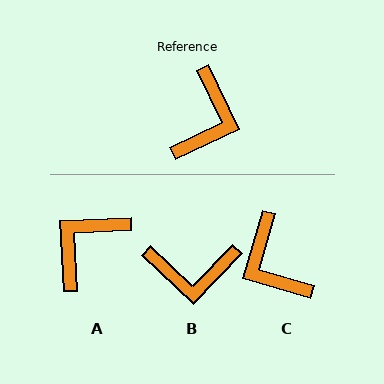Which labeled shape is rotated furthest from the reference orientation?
A, about 158 degrees away.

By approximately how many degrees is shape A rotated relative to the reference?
Approximately 158 degrees counter-clockwise.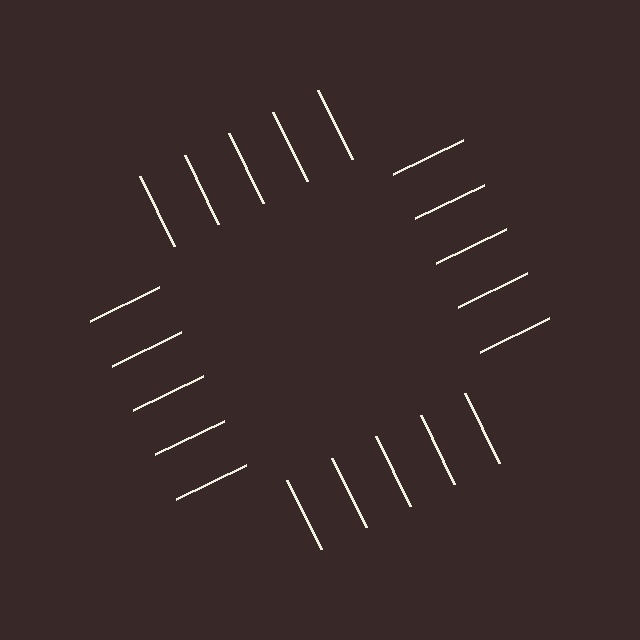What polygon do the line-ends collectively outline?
An illusory square — the line segments terminate on its edges but no continuous stroke is drawn.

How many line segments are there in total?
20 — 5 along each of the 4 edges.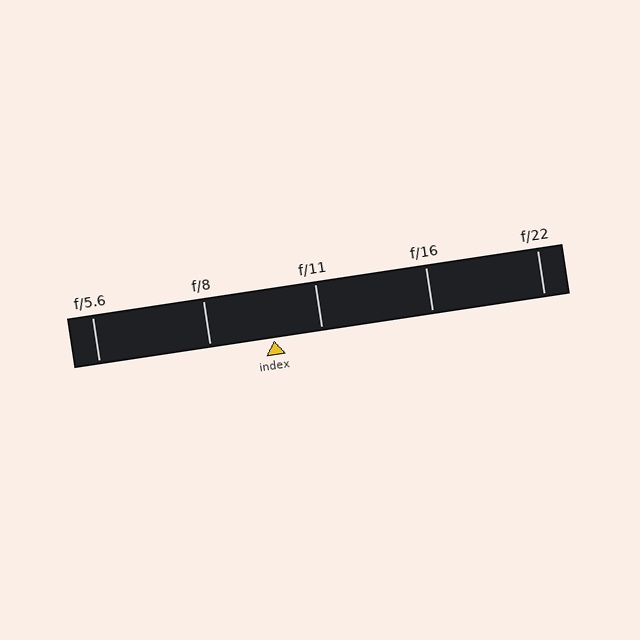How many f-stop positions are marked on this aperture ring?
There are 5 f-stop positions marked.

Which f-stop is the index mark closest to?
The index mark is closest to f/11.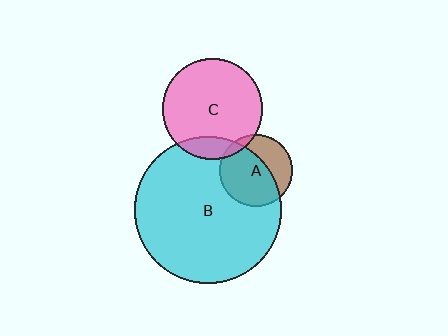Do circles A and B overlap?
Yes.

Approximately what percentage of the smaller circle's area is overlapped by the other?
Approximately 65%.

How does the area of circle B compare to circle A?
Approximately 4.1 times.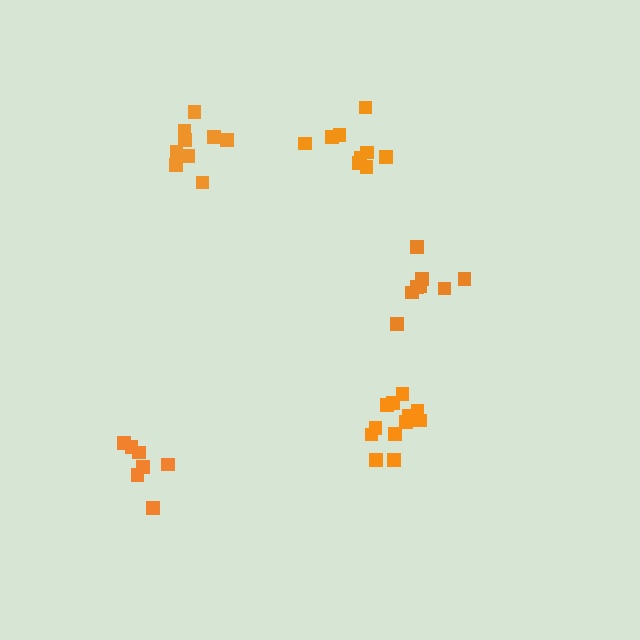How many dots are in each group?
Group 1: 9 dots, Group 2: 7 dots, Group 3: 12 dots, Group 4: 8 dots, Group 5: 9 dots (45 total).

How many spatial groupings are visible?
There are 5 spatial groupings.